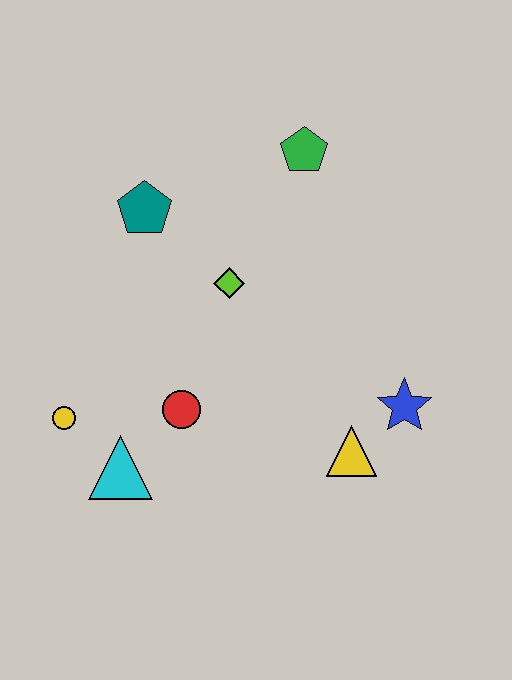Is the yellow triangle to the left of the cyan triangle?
No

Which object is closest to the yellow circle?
The cyan triangle is closest to the yellow circle.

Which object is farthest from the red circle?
The green pentagon is farthest from the red circle.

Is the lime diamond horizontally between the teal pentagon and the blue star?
Yes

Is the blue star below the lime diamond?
Yes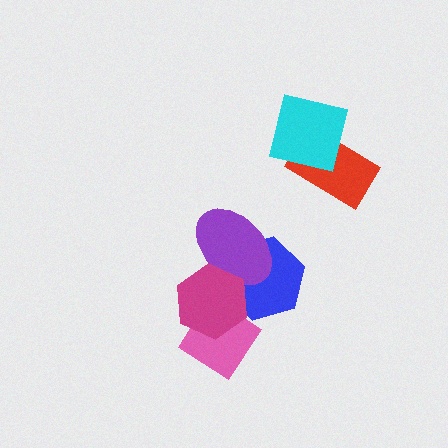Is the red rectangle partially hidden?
Yes, it is partially covered by another shape.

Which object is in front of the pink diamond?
The magenta hexagon is in front of the pink diamond.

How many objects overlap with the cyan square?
1 object overlaps with the cyan square.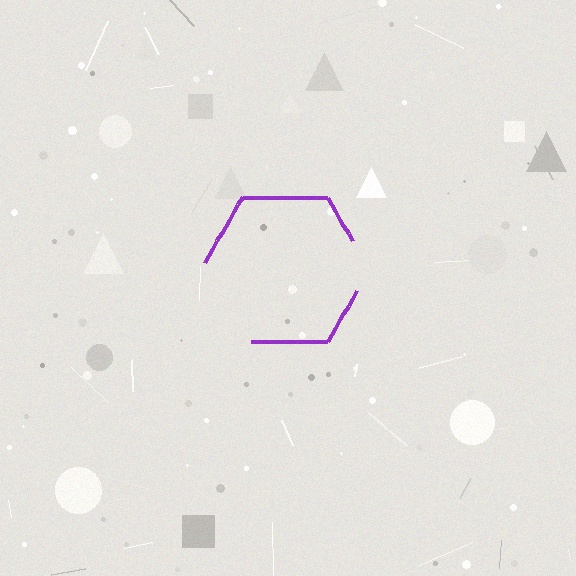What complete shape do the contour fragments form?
The contour fragments form a hexagon.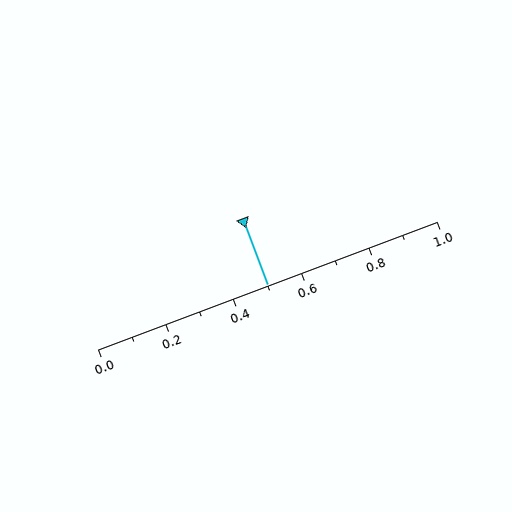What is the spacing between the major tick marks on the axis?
The major ticks are spaced 0.2 apart.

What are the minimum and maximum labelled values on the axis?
The axis runs from 0.0 to 1.0.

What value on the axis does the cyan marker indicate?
The marker indicates approximately 0.5.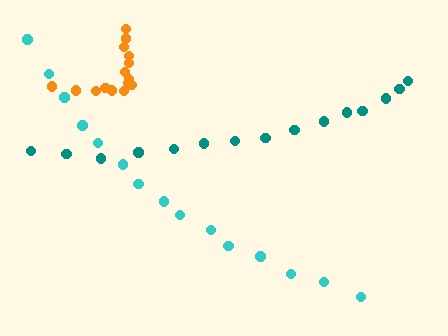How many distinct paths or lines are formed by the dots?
There are 3 distinct paths.